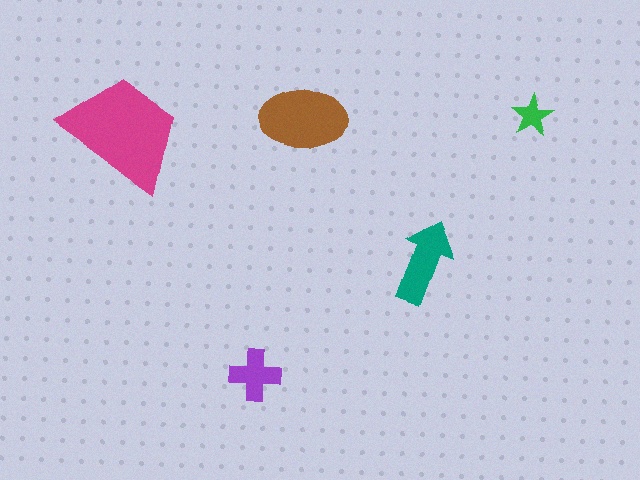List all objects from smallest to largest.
The green star, the purple cross, the teal arrow, the brown ellipse, the magenta trapezoid.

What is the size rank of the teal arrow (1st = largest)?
3rd.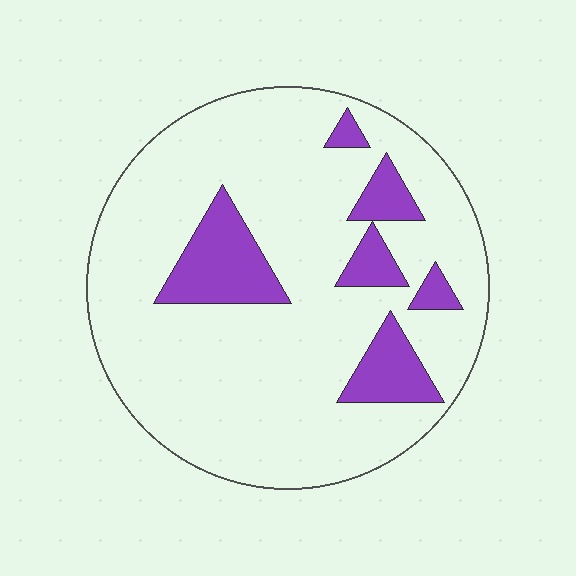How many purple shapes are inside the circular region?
6.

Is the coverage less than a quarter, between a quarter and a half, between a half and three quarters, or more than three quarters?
Less than a quarter.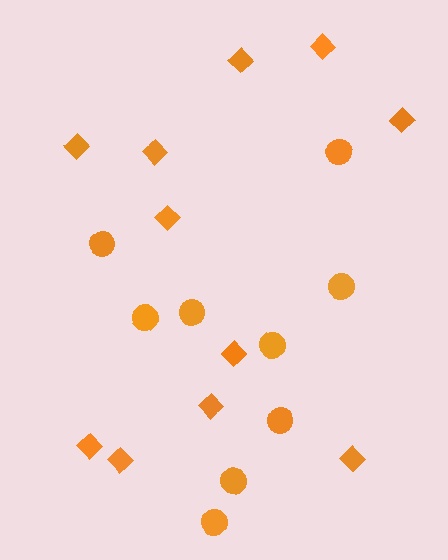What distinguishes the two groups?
There are 2 groups: one group of diamonds (11) and one group of circles (9).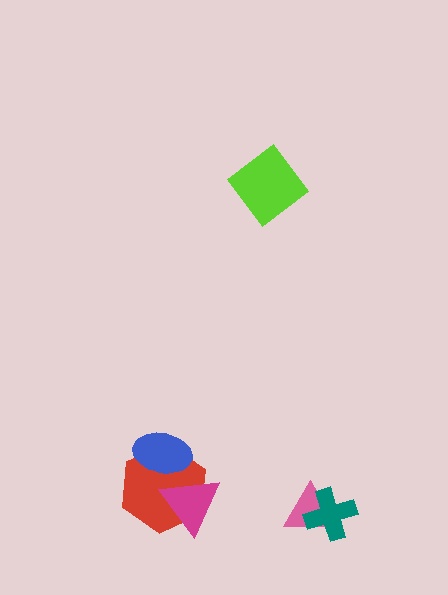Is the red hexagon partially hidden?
Yes, it is partially covered by another shape.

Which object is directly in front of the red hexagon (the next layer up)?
The magenta triangle is directly in front of the red hexagon.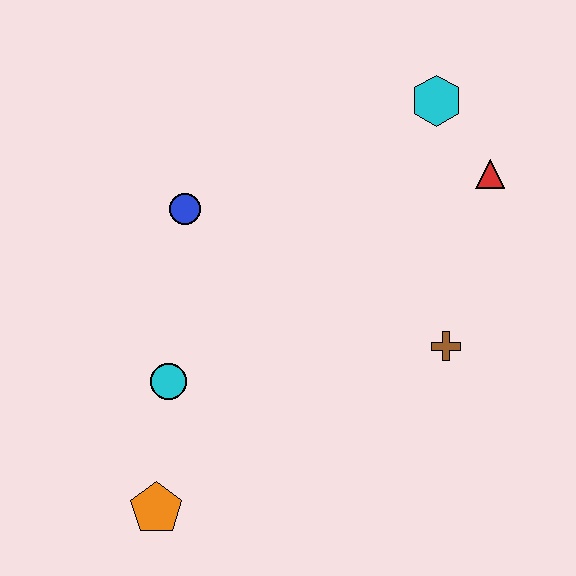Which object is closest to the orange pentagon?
The cyan circle is closest to the orange pentagon.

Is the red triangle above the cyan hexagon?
No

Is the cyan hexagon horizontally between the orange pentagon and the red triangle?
Yes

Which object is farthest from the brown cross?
The orange pentagon is farthest from the brown cross.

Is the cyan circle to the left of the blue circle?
Yes